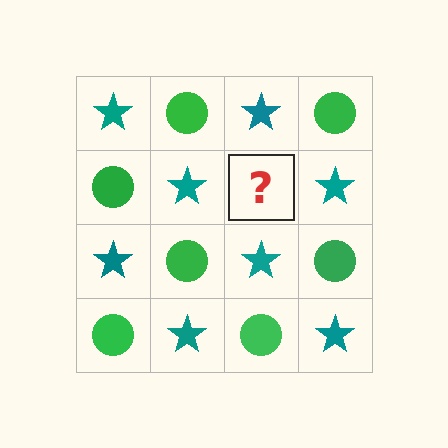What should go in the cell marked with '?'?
The missing cell should contain a green circle.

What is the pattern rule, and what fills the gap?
The rule is that it alternates teal star and green circle in a checkerboard pattern. The gap should be filled with a green circle.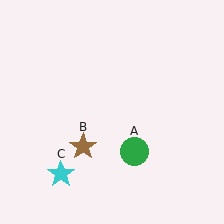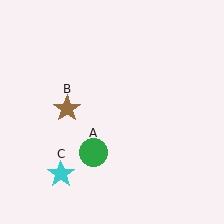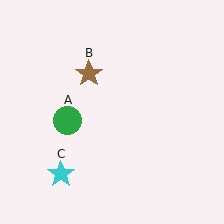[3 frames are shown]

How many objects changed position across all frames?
2 objects changed position: green circle (object A), brown star (object B).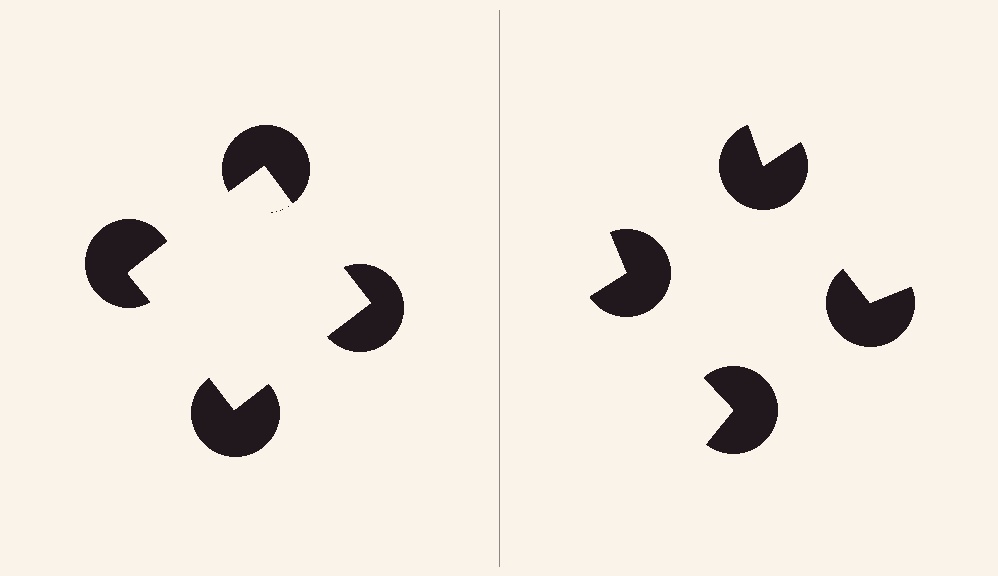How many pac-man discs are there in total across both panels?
8 — 4 on each side.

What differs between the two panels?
The pac-man discs are positioned identically on both sides; only the wedge orientations differ. On the left they align to a square; on the right they are misaligned.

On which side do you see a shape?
An illusory square appears on the left side. On the right side the wedge cuts are rotated, so no coherent shape forms.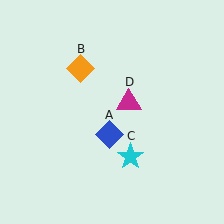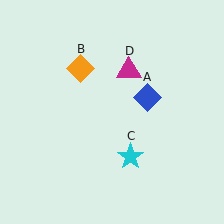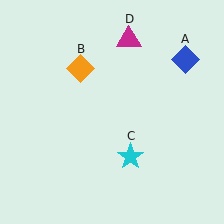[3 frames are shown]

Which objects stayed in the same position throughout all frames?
Orange diamond (object B) and cyan star (object C) remained stationary.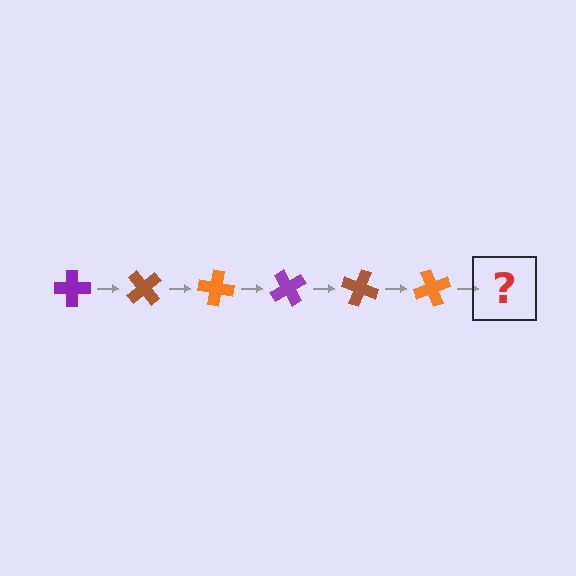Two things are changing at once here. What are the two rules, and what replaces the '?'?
The two rules are that it rotates 50 degrees each step and the color cycles through purple, brown, and orange. The '?' should be a purple cross, rotated 300 degrees from the start.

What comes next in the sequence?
The next element should be a purple cross, rotated 300 degrees from the start.